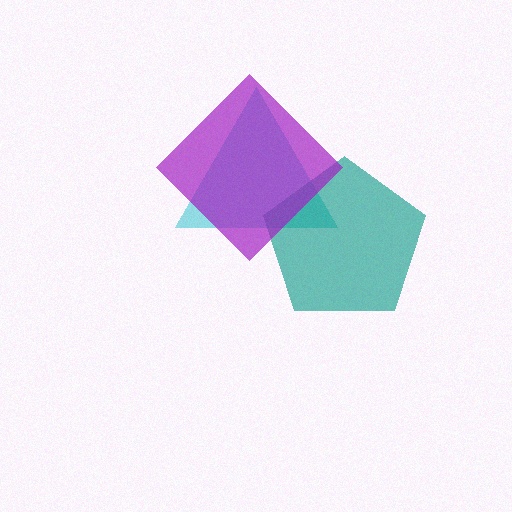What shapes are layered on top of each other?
The layered shapes are: a cyan triangle, a teal pentagon, a purple diamond.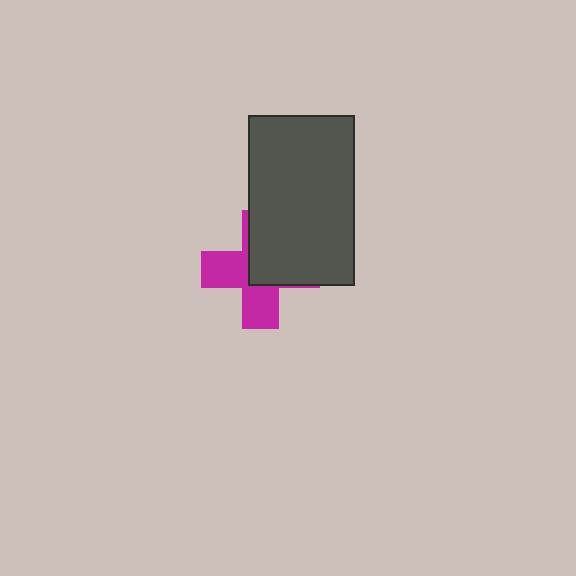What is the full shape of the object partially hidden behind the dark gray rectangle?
The partially hidden object is a magenta cross.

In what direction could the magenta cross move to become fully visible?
The magenta cross could move toward the lower-left. That would shift it out from behind the dark gray rectangle entirely.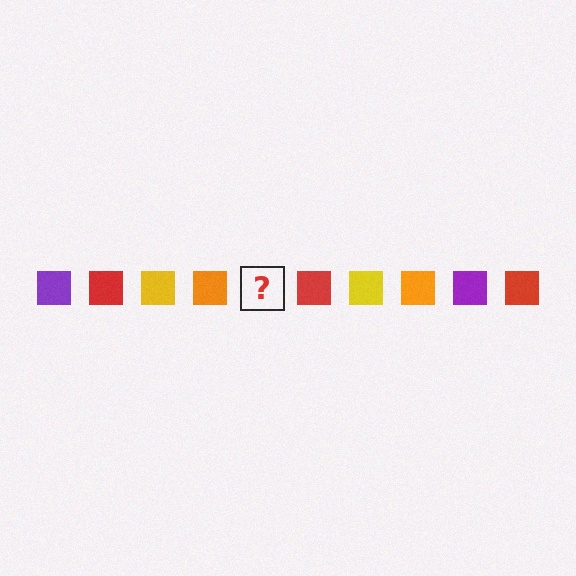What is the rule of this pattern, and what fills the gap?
The rule is that the pattern cycles through purple, red, yellow, orange squares. The gap should be filled with a purple square.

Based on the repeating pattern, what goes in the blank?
The blank should be a purple square.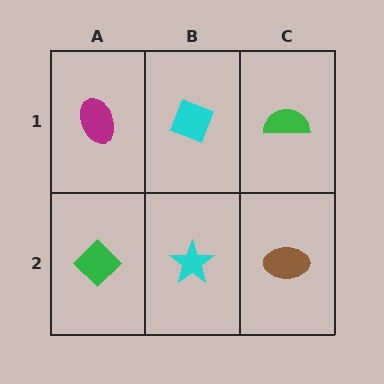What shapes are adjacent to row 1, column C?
A brown ellipse (row 2, column C), a cyan diamond (row 1, column B).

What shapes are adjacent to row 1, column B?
A cyan star (row 2, column B), a magenta ellipse (row 1, column A), a green semicircle (row 1, column C).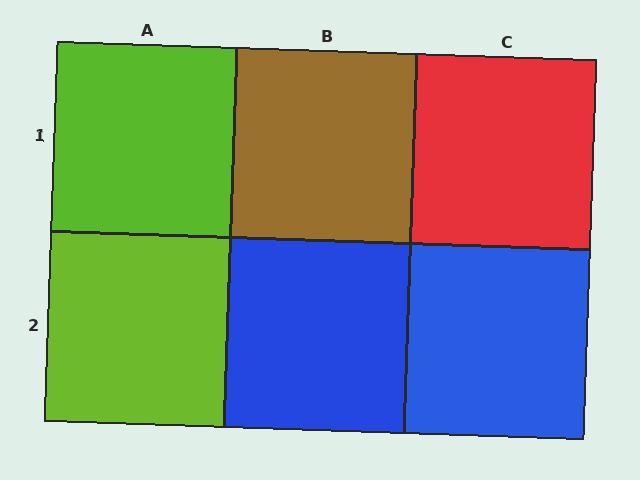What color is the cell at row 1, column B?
Brown.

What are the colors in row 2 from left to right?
Lime, blue, blue.